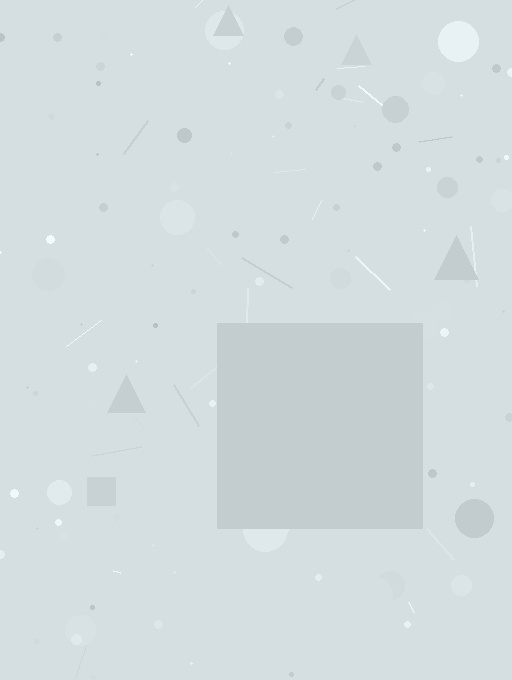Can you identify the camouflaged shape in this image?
The camouflaged shape is a square.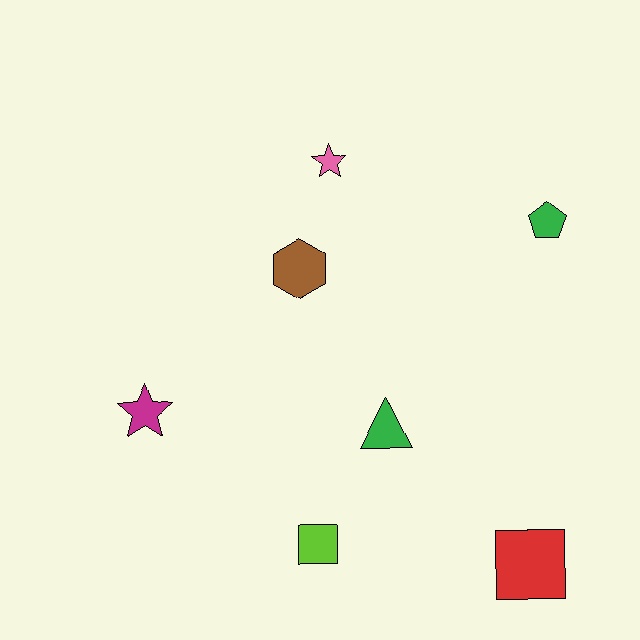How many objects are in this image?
There are 7 objects.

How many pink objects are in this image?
There is 1 pink object.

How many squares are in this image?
There are 2 squares.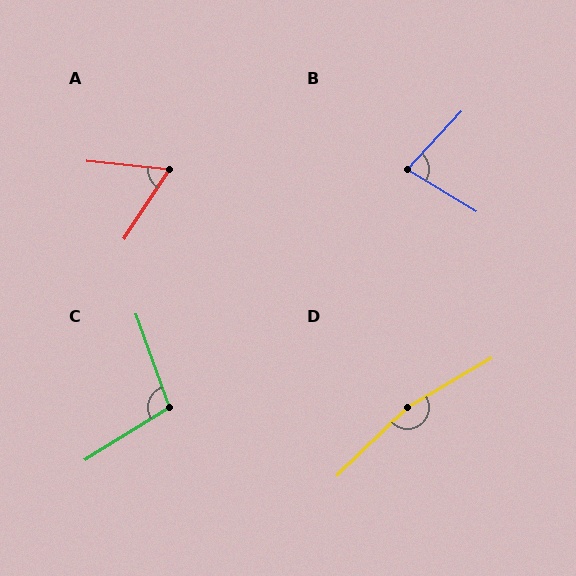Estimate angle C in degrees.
Approximately 102 degrees.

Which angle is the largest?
D, at approximately 166 degrees.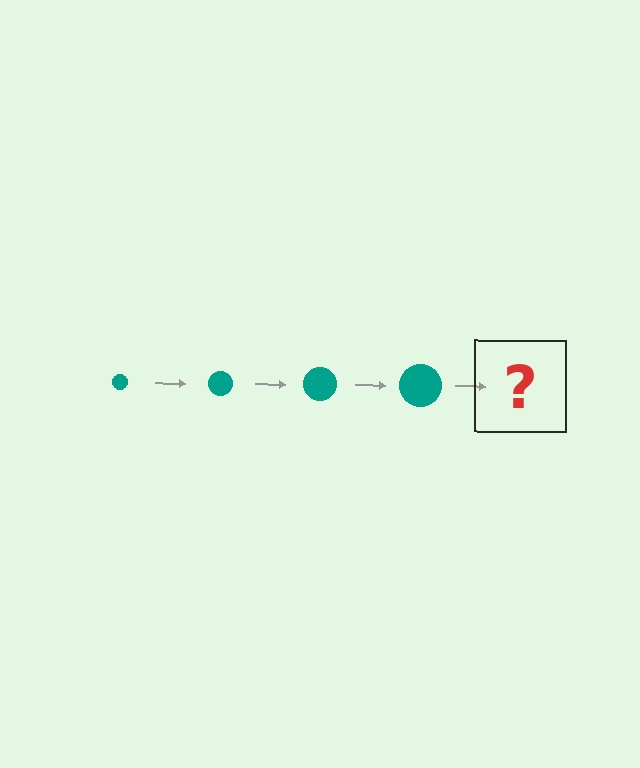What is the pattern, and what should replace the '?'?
The pattern is that the circle gets progressively larger each step. The '?' should be a teal circle, larger than the previous one.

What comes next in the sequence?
The next element should be a teal circle, larger than the previous one.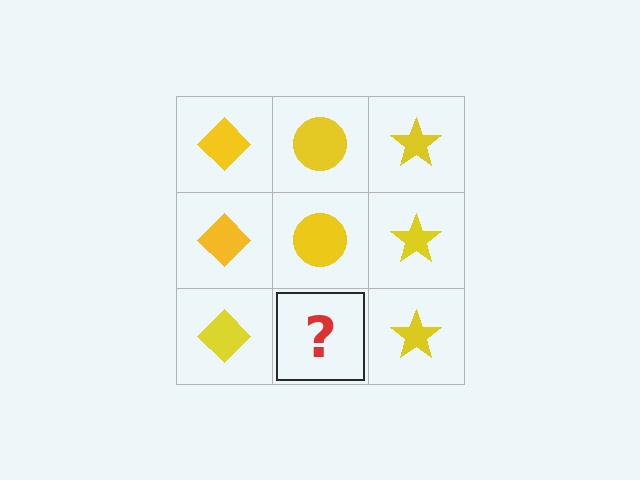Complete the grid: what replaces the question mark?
The question mark should be replaced with a yellow circle.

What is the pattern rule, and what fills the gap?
The rule is that each column has a consistent shape. The gap should be filled with a yellow circle.